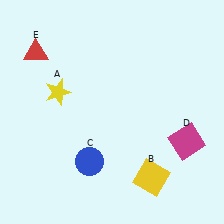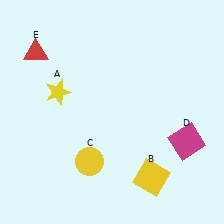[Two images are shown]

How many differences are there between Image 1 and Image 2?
There is 1 difference between the two images.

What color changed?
The circle (C) changed from blue in Image 1 to yellow in Image 2.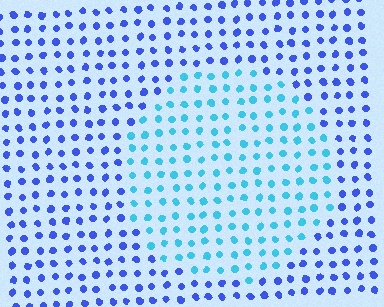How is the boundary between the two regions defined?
The boundary is defined purely by a slight shift in hue (about 41 degrees). Spacing, size, and orientation are identical on both sides.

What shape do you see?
I see a circle.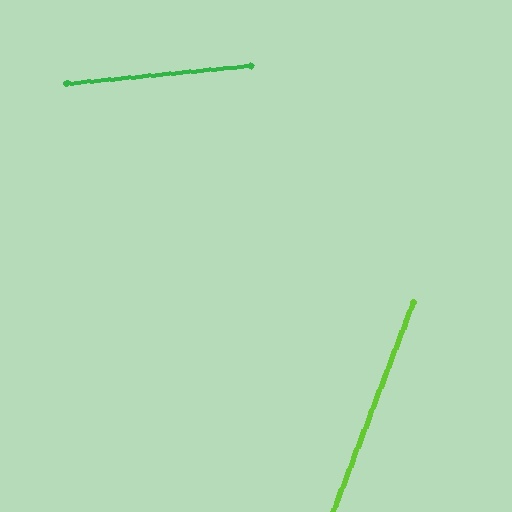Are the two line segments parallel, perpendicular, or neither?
Neither parallel nor perpendicular — they differ by about 64°.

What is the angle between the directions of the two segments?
Approximately 64 degrees.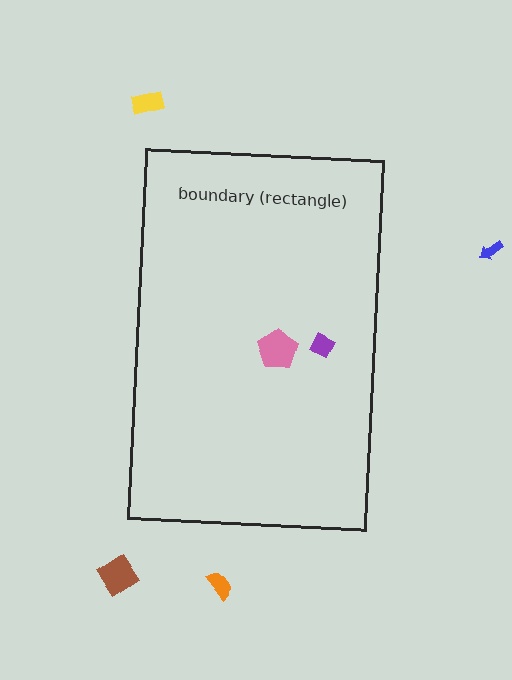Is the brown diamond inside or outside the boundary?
Outside.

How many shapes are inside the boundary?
2 inside, 4 outside.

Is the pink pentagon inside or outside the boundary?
Inside.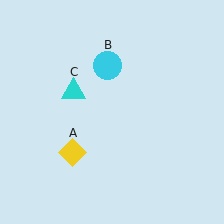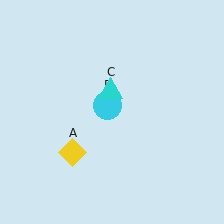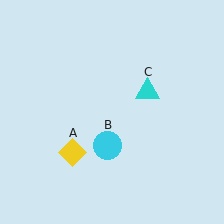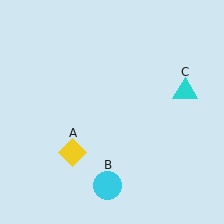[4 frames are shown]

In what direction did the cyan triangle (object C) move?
The cyan triangle (object C) moved right.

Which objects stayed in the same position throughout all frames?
Yellow diamond (object A) remained stationary.